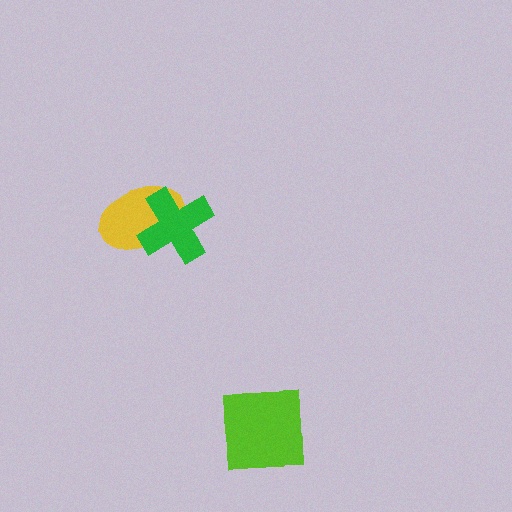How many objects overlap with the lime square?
0 objects overlap with the lime square.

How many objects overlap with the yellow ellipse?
1 object overlaps with the yellow ellipse.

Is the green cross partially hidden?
No, no other shape covers it.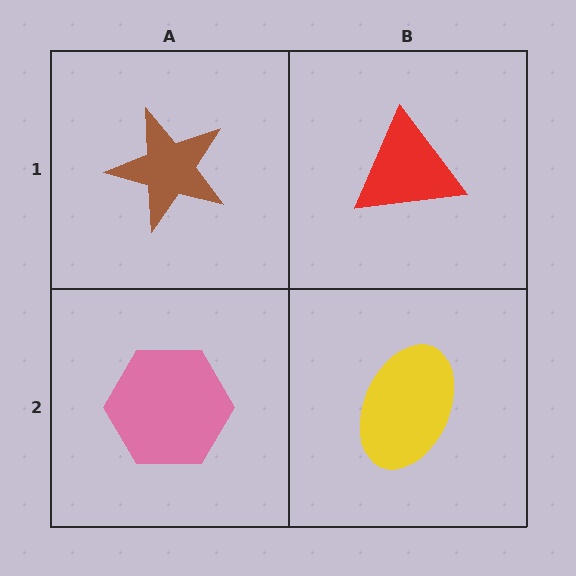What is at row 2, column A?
A pink hexagon.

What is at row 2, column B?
A yellow ellipse.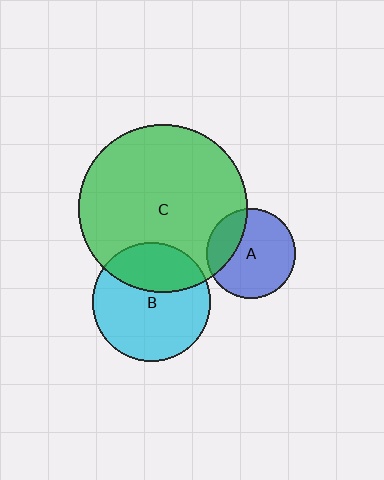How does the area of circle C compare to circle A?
Approximately 3.5 times.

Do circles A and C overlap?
Yes.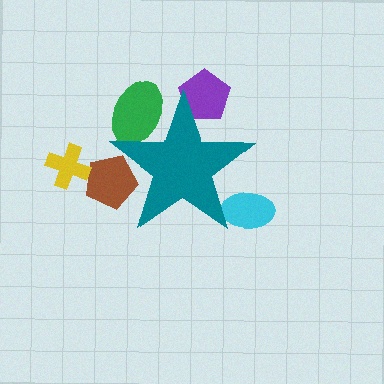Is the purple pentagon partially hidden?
Yes, the purple pentagon is partially hidden behind the teal star.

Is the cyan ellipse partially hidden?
Yes, the cyan ellipse is partially hidden behind the teal star.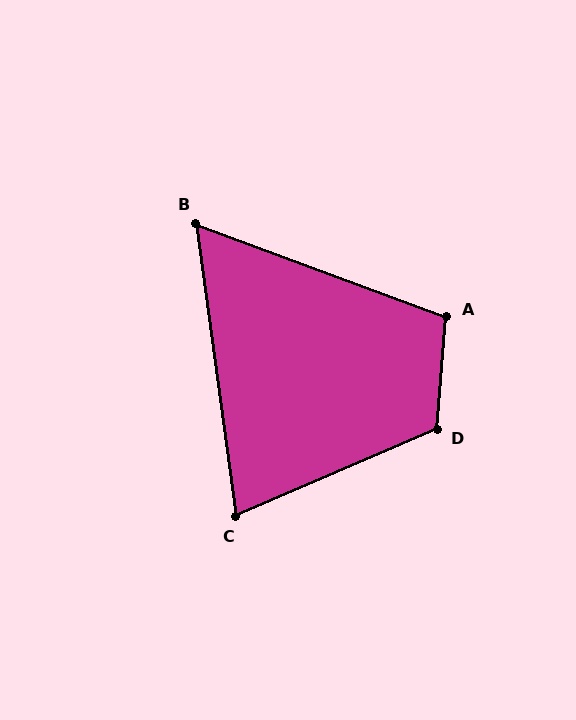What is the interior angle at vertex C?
Approximately 75 degrees (acute).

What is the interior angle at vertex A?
Approximately 105 degrees (obtuse).